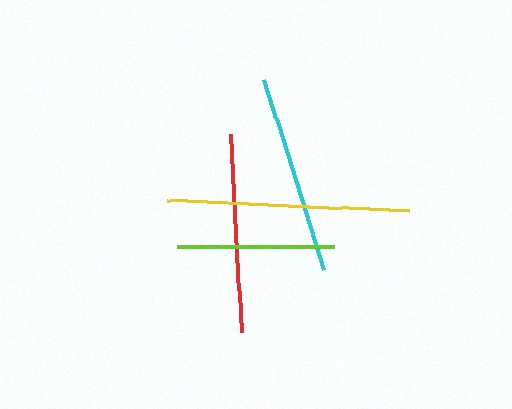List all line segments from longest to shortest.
From longest to shortest: yellow, cyan, red, lime.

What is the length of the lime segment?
The lime segment is approximately 157 pixels long.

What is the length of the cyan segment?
The cyan segment is approximately 199 pixels long.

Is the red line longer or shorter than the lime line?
The red line is longer than the lime line.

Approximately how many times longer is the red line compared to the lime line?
The red line is approximately 1.3 times the length of the lime line.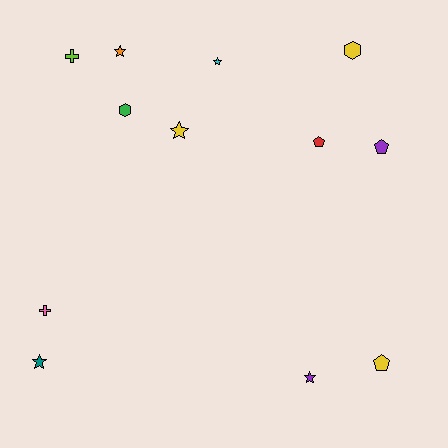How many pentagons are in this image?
There are 3 pentagons.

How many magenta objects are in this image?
There are no magenta objects.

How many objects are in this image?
There are 12 objects.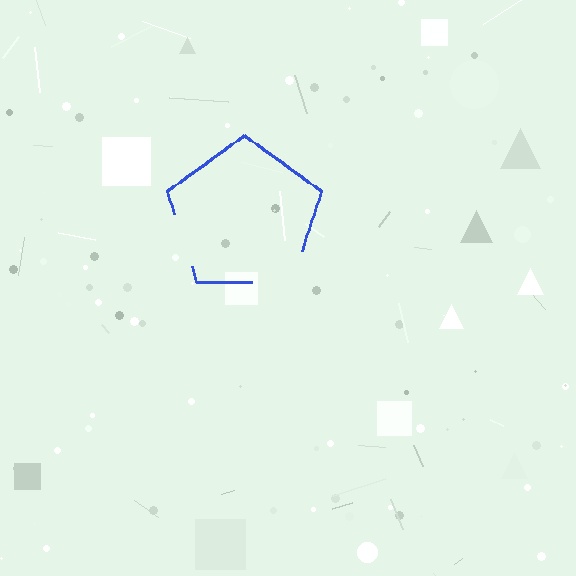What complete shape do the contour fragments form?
The contour fragments form a pentagon.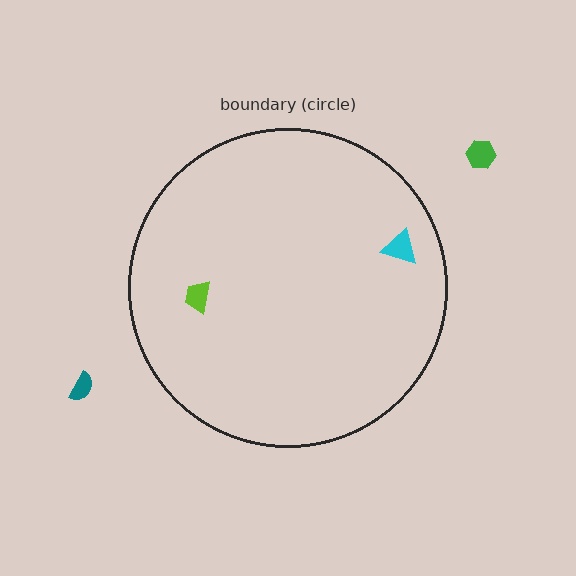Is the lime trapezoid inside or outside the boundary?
Inside.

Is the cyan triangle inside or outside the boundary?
Inside.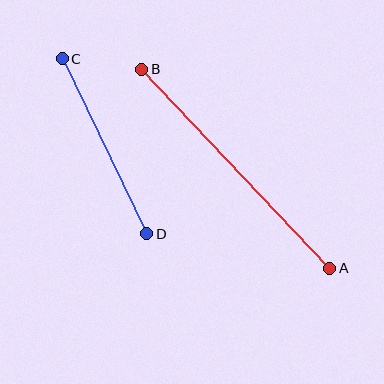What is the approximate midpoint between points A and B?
The midpoint is at approximately (236, 169) pixels.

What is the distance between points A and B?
The distance is approximately 274 pixels.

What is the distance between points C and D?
The distance is approximately 195 pixels.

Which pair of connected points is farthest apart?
Points A and B are farthest apart.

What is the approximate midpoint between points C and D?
The midpoint is at approximately (105, 146) pixels.